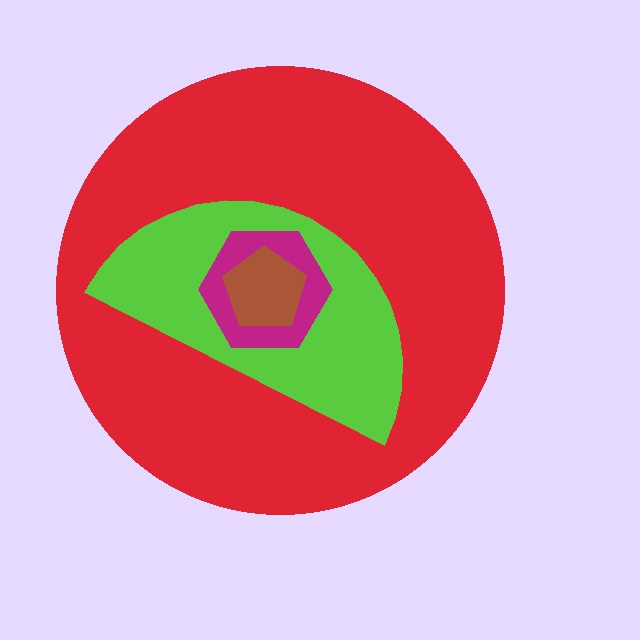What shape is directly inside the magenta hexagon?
The brown pentagon.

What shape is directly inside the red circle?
The lime semicircle.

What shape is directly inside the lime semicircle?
The magenta hexagon.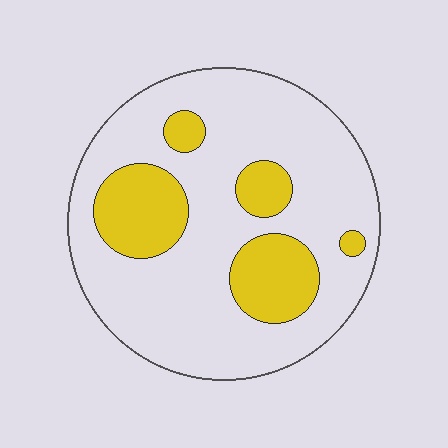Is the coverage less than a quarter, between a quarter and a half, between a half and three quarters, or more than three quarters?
Less than a quarter.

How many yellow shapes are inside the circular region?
5.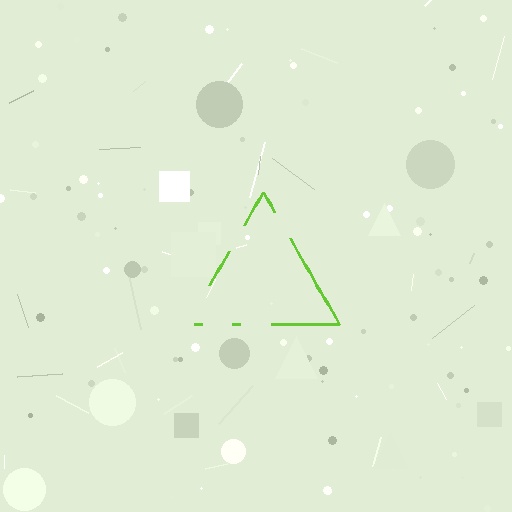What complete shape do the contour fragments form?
The contour fragments form a triangle.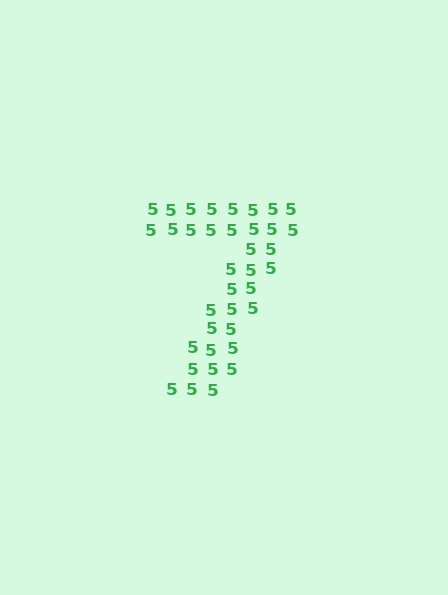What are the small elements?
The small elements are digit 5's.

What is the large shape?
The large shape is the digit 7.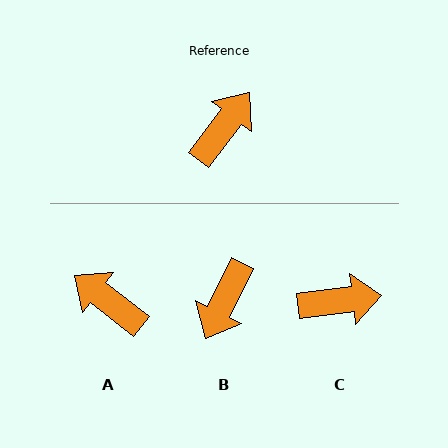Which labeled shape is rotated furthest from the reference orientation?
B, about 169 degrees away.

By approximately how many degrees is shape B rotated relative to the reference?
Approximately 169 degrees clockwise.